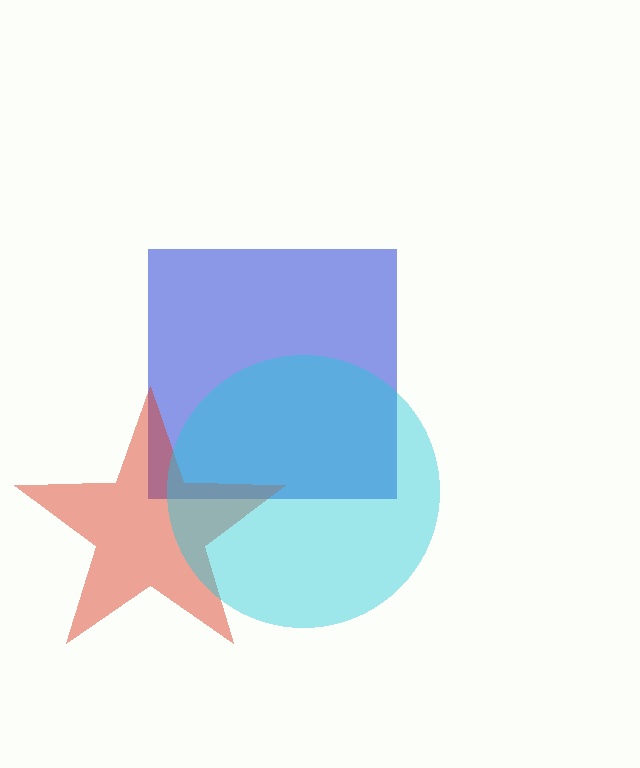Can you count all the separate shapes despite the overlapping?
Yes, there are 3 separate shapes.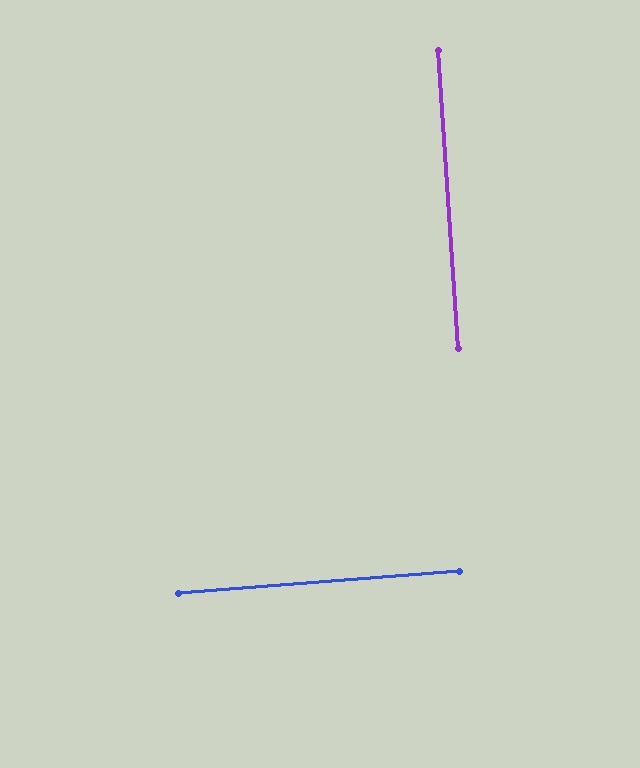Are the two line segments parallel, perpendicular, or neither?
Perpendicular — they meet at approximately 89°.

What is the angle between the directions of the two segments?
Approximately 89 degrees.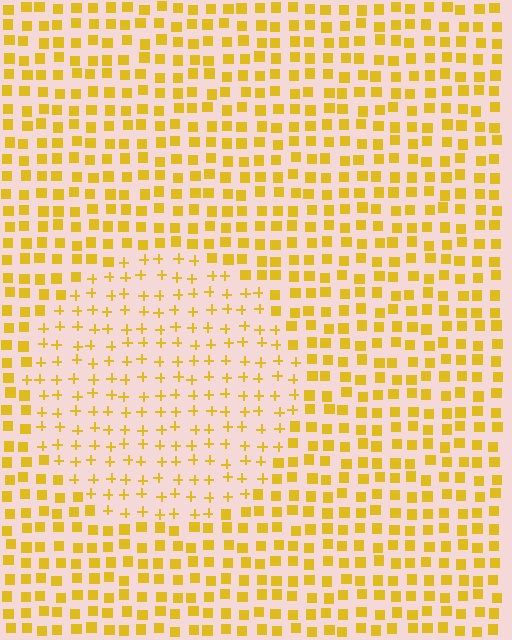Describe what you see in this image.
The image is filled with small yellow elements arranged in a uniform grid. A circle-shaped region contains plus signs, while the surrounding area contains squares. The boundary is defined purely by the change in element shape.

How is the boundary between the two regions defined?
The boundary is defined by a change in element shape: plus signs inside vs. squares outside. All elements share the same color and spacing.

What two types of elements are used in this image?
The image uses plus signs inside the circle region and squares outside it.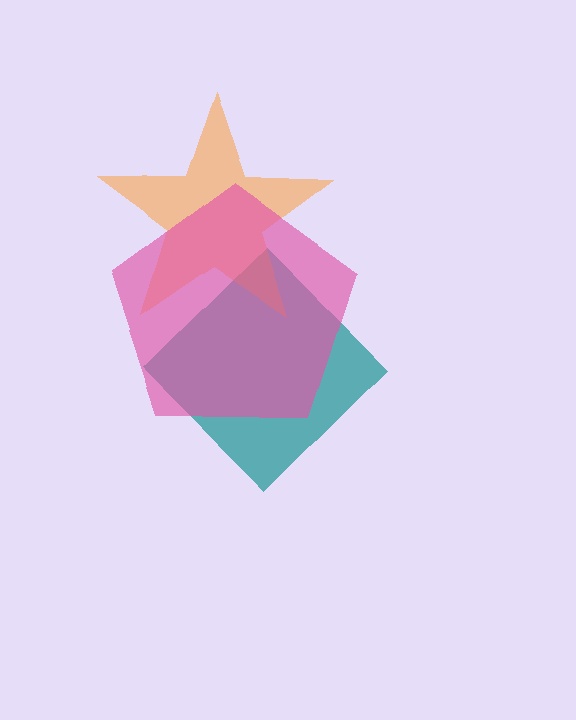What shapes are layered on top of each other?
The layered shapes are: a teal diamond, an orange star, a pink pentagon.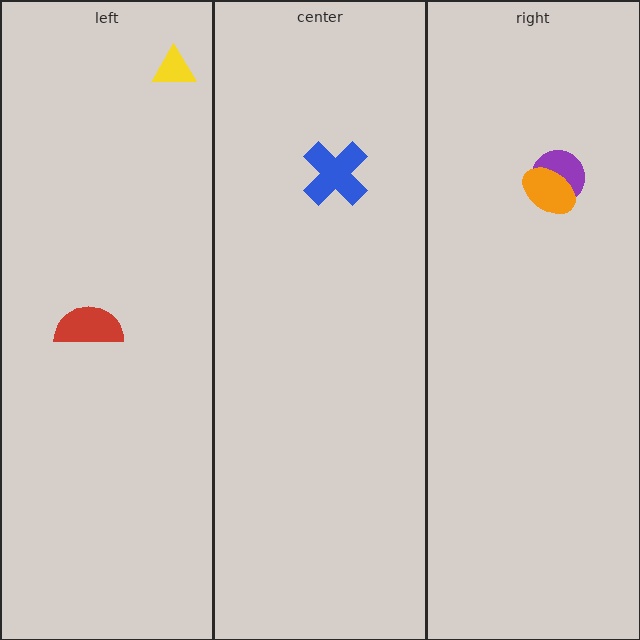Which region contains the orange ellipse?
The right region.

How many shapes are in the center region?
1.